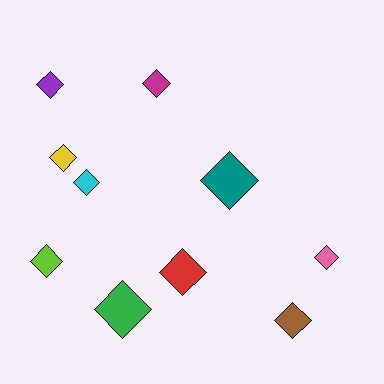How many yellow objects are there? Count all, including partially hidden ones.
There is 1 yellow object.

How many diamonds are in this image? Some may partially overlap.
There are 10 diamonds.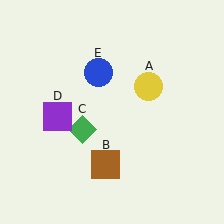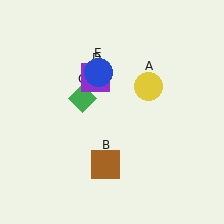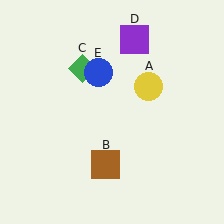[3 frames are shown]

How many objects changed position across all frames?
2 objects changed position: green diamond (object C), purple square (object D).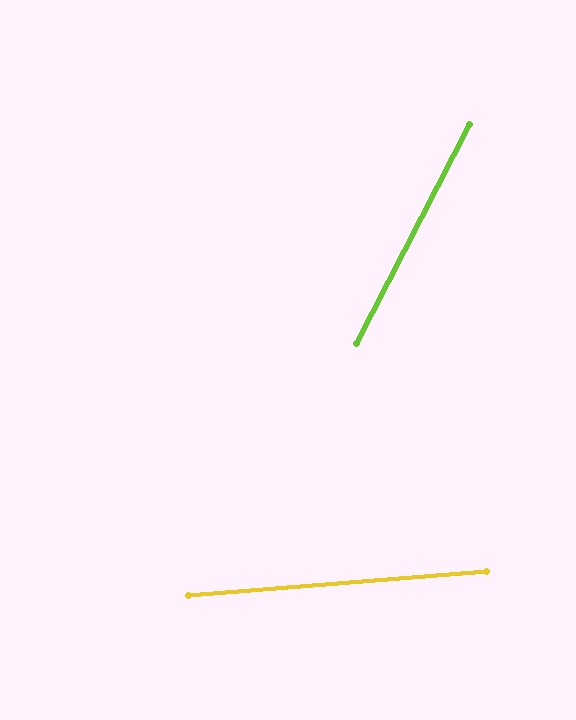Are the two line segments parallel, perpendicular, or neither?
Neither parallel nor perpendicular — they differ by about 58°.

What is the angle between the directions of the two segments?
Approximately 58 degrees.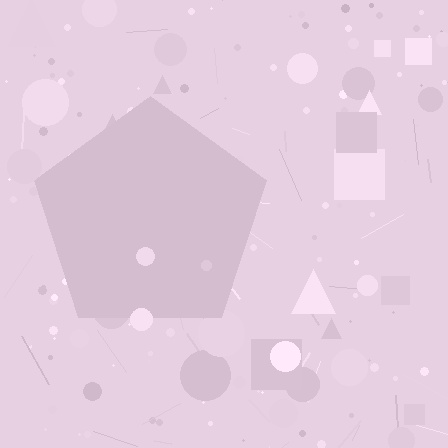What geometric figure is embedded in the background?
A pentagon is embedded in the background.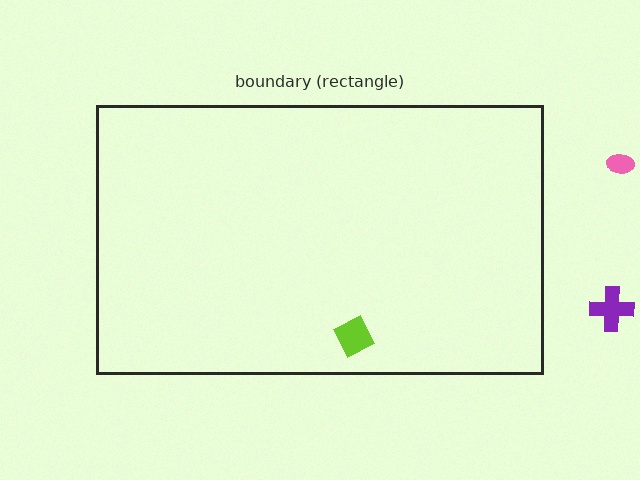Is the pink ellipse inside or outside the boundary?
Outside.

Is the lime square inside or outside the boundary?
Inside.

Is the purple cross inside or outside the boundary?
Outside.